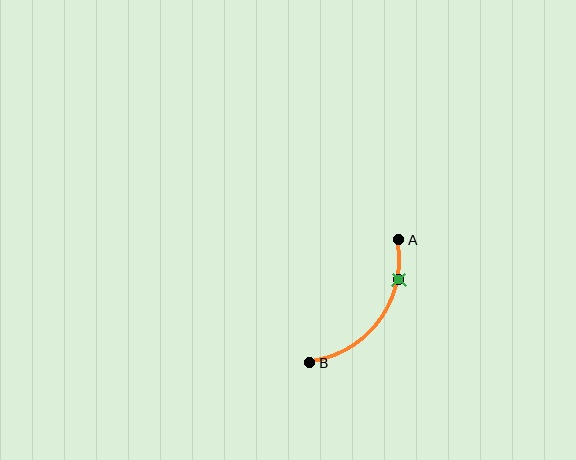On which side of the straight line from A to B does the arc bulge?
The arc bulges below and to the right of the straight line connecting A and B.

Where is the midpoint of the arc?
The arc midpoint is the point on the curve farthest from the straight line joining A and B. It sits below and to the right of that line.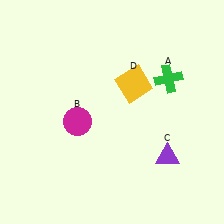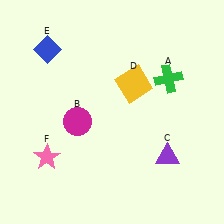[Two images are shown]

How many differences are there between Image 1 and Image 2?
There are 2 differences between the two images.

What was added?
A blue diamond (E), a pink star (F) were added in Image 2.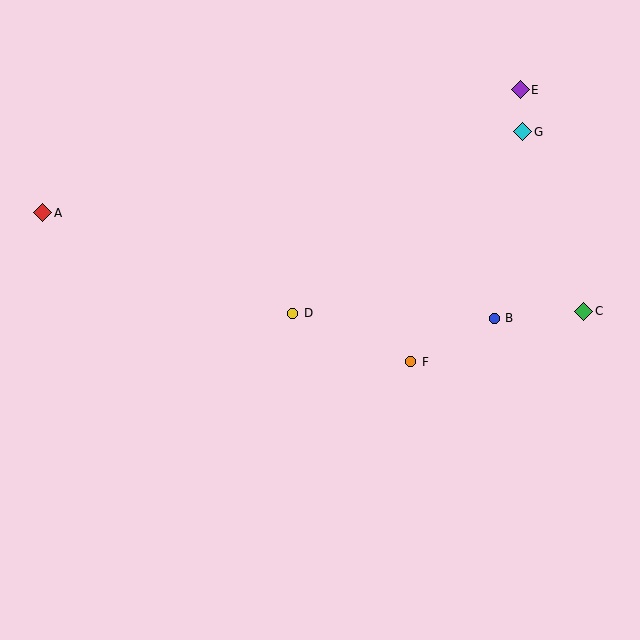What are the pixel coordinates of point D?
Point D is at (293, 313).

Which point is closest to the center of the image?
Point D at (293, 313) is closest to the center.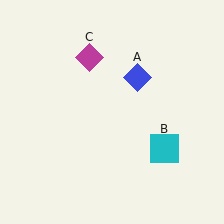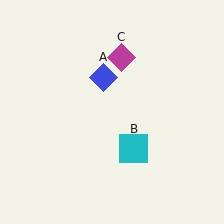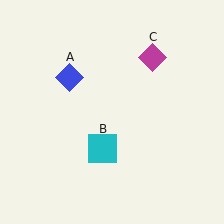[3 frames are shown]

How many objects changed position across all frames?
3 objects changed position: blue diamond (object A), cyan square (object B), magenta diamond (object C).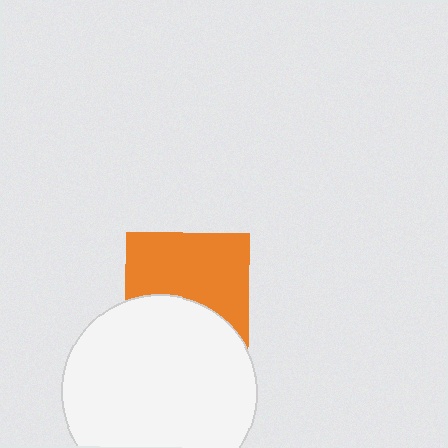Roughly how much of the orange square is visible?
About half of it is visible (roughly 59%).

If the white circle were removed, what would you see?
You would see the complete orange square.